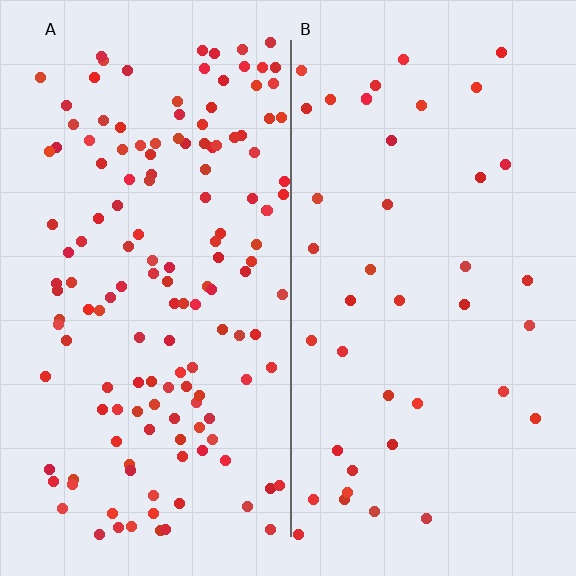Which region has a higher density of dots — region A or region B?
A (the left).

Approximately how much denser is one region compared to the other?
Approximately 3.5× — region A over region B.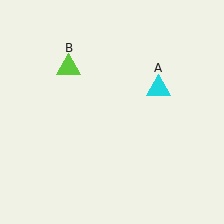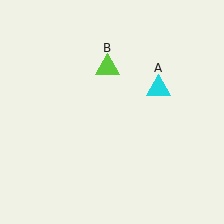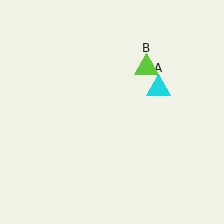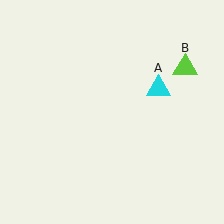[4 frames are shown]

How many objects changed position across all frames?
1 object changed position: lime triangle (object B).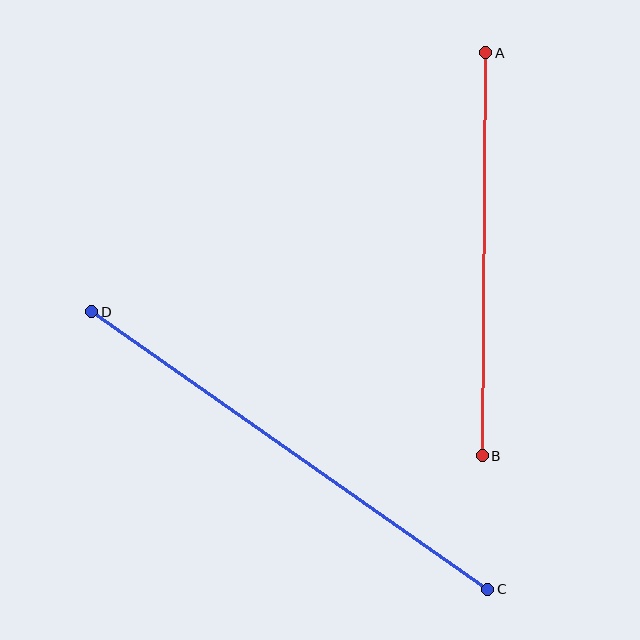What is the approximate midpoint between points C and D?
The midpoint is at approximately (290, 451) pixels.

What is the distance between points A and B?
The distance is approximately 403 pixels.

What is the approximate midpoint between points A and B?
The midpoint is at approximately (484, 254) pixels.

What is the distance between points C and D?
The distance is approximately 483 pixels.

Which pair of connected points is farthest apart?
Points C and D are farthest apart.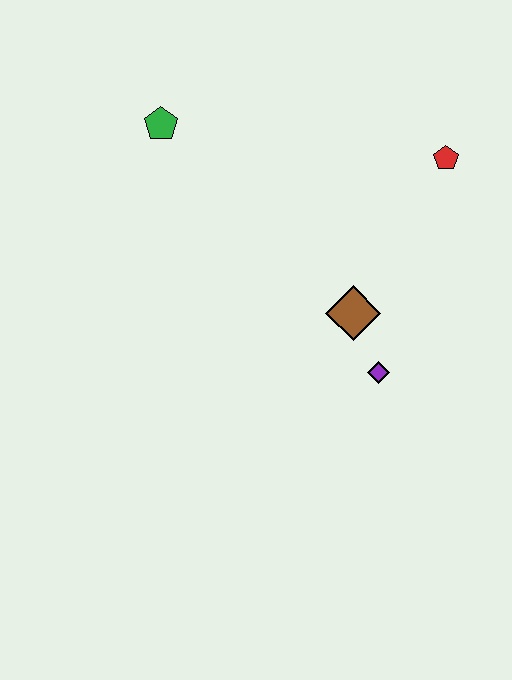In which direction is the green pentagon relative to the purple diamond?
The green pentagon is above the purple diamond.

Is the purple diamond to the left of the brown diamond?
No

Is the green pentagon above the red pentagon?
Yes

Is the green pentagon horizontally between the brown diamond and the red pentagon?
No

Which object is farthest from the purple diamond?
The green pentagon is farthest from the purple diamond.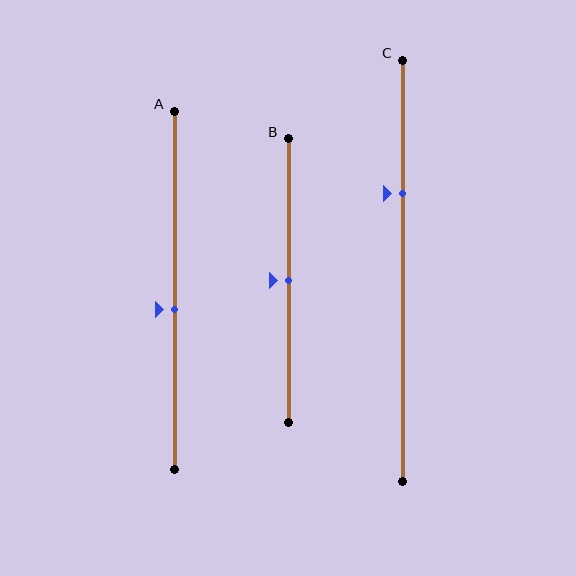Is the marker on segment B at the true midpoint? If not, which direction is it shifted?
Yes, the marker on segment B is at the true midpoint.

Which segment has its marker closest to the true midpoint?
Segment B has its marker closest to the true midpoint.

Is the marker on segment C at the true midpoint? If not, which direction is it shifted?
No, the marker on segment C is shifted upward by about 18% of the segment length.